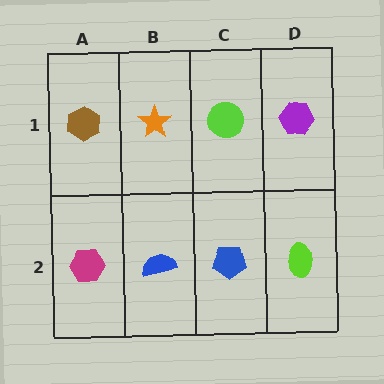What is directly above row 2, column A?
A brown hexagon.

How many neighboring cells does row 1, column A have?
2.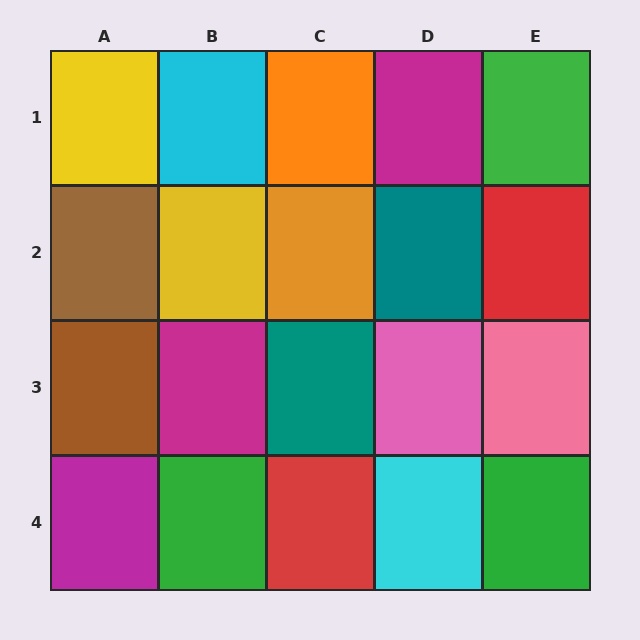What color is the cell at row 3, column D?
Pink.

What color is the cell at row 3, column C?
Teal.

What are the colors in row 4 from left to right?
Magenta, green, red, cyan, green.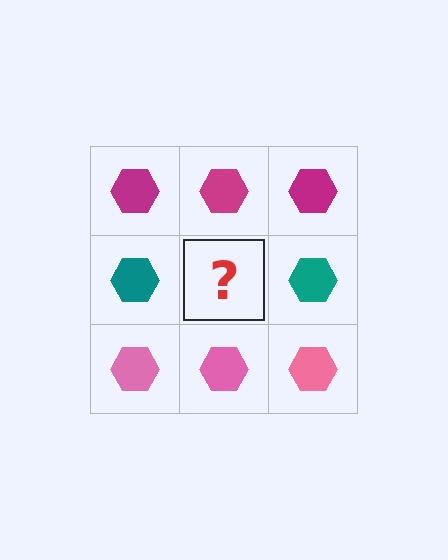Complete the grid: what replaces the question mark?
The question mark should be replaced with a teal hexagon.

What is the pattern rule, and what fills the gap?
The rule is that each row has a consistent color. The gap should be filled with a teal hexagon.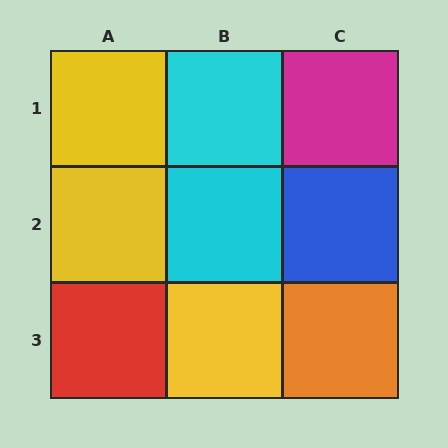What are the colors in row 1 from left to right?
Yellow, cyan, magenta.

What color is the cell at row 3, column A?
Red.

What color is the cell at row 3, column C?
Orange.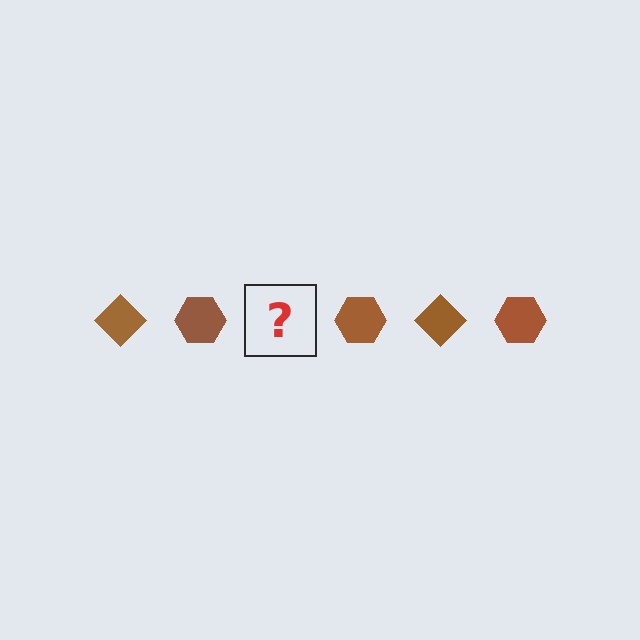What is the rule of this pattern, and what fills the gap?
The rule is that the pattern cycles through diamond, hexagon shapes in brown. The gap should be filled with a brown diamond.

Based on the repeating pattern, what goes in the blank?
The blank should be a brown diamond.